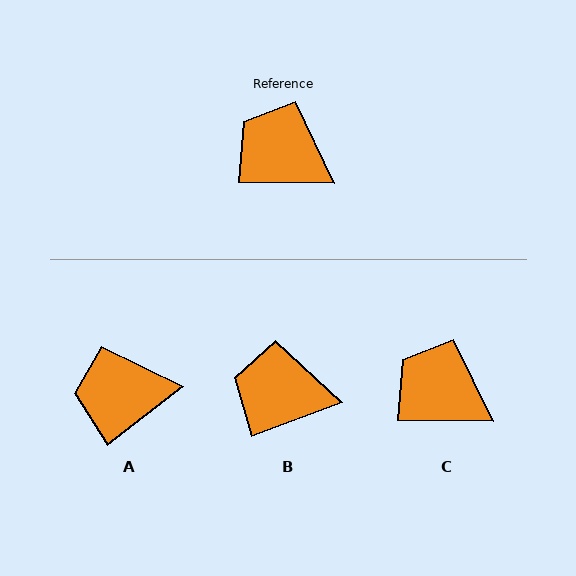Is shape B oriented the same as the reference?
No, it is off by about 21 degrees.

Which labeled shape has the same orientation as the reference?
C.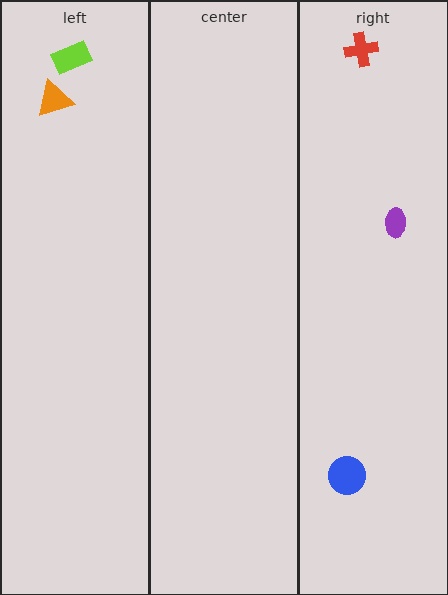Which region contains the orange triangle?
The left region.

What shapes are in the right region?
The blue circle, the purple ellipse, the red cross.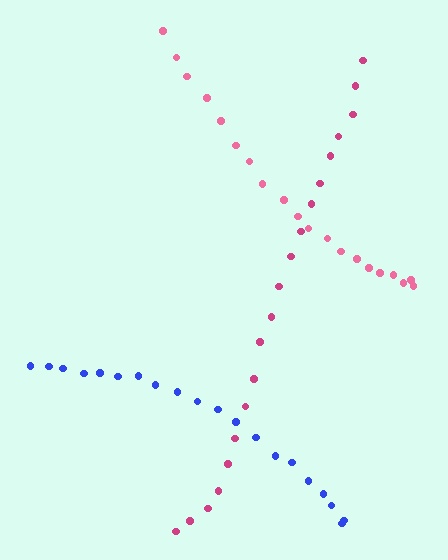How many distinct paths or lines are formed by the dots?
There are 3 distinct paths.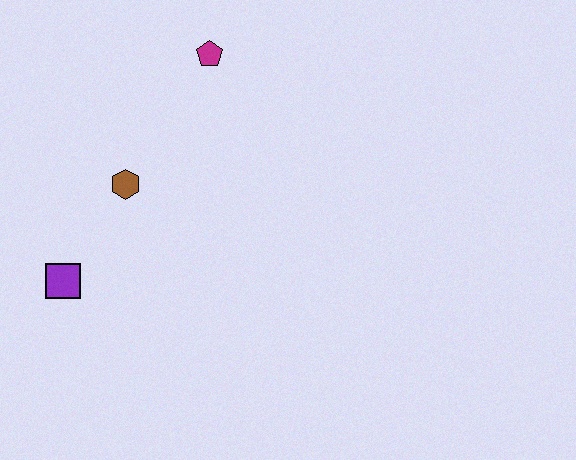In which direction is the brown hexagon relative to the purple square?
The brown hexagon is above the purple square.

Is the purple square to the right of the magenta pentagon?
No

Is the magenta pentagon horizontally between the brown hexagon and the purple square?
No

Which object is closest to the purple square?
The brown hexagon is closest to the purple square.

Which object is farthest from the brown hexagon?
The magenta pentagon is farthest from the brown hexagon.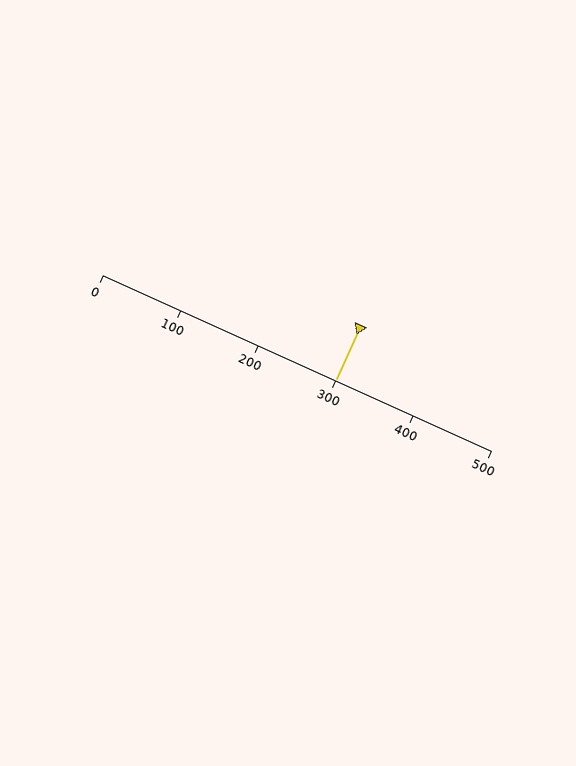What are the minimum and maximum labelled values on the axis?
The axis runs from 0 to 500.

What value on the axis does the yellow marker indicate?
The marker indicates approximately 300.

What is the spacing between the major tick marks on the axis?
The major ticks are spaced 100 apart.